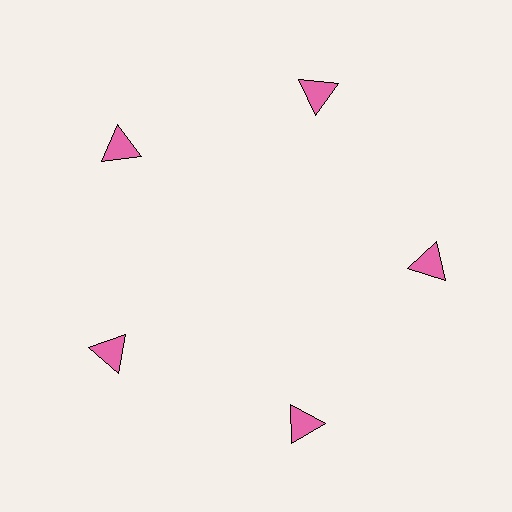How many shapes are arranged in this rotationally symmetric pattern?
There are 5 shapes, arranged in 5 groups of 1.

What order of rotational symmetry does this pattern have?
This pattern has 5-fold rotational symmetry.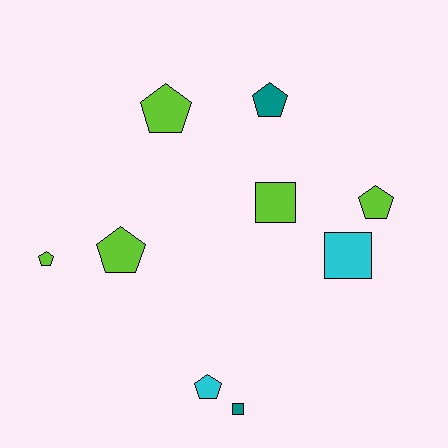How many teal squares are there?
There is 1 teal square.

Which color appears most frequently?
Lime, with 5 objects.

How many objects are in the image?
There are 9 objects.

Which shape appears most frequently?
Pentagon, with 6 objects.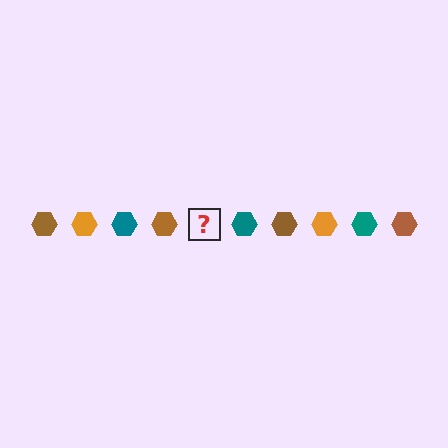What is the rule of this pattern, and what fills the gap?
The rule is that the pattern cycles through brown, orange, teal hexagons. The gap should be filled with an orange hexagon.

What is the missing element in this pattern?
The missing element is an orange hexagon.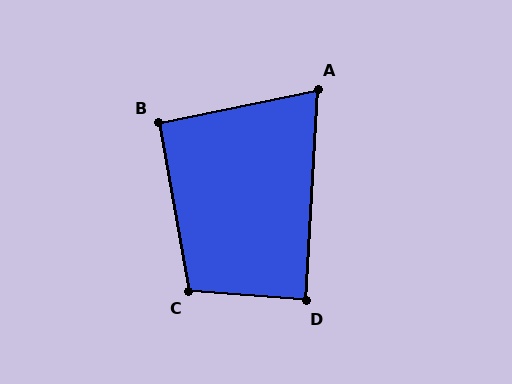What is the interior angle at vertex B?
Approximately 91 degrees (approximately right).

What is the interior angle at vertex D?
Approximately 89 degrees (approximately right).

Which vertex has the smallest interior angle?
A, at approximately 75 degrees.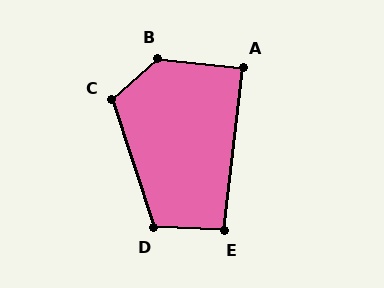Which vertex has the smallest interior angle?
A, at approximately 89 degrees.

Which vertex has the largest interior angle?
B, at approximately 133 degrees.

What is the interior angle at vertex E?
Approximately 94 degrees (approximately right).